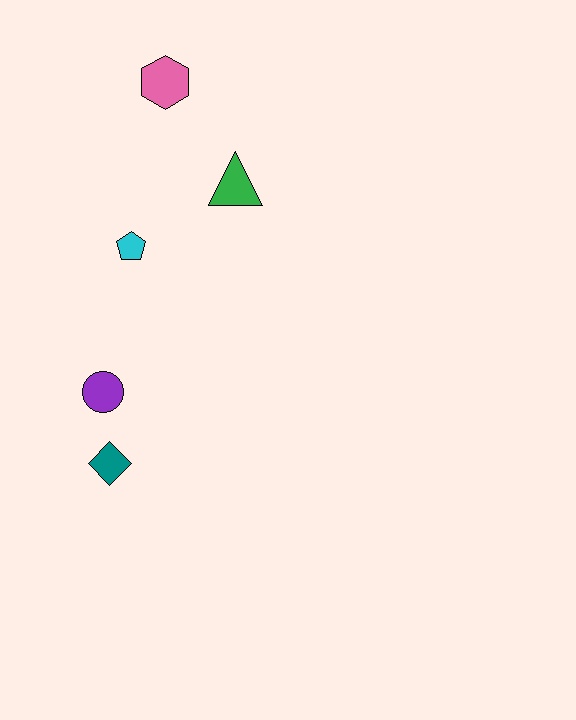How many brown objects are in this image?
There are no brown objects.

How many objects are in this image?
There are 5 objects.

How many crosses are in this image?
There are no crosses.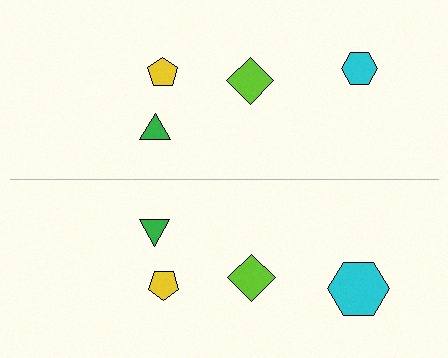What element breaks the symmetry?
The cyan hexagon on the bottom side has a different size than its mirror counterpart.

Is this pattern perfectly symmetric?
No, the pattern is not perfectly symmetric. The cyan hexagon on the bottom side has a different size than its mirror counterpart.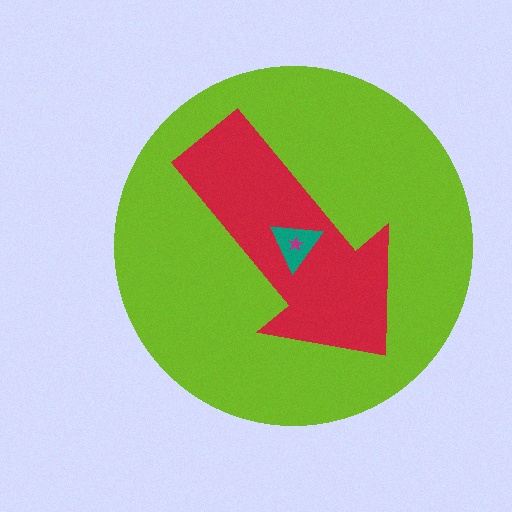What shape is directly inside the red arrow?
The teal triangle.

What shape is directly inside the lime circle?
The red arrow.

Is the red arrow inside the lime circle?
Yes.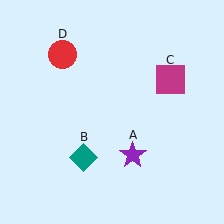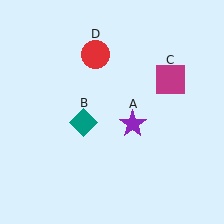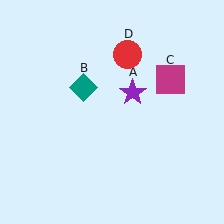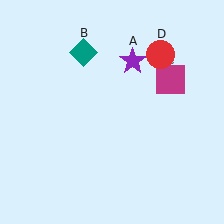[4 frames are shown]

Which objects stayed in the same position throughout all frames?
Magenta square (object C) remained stationary.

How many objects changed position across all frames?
3 objects changed position: purple star (object A), teal diamond (object B), red circle (object D).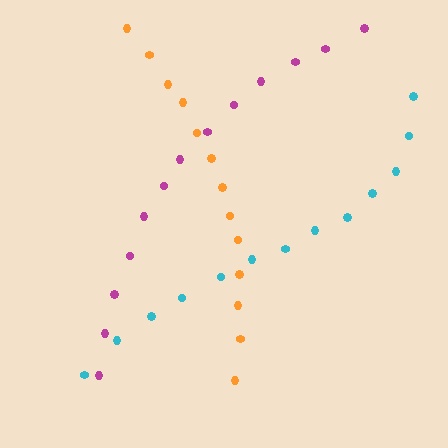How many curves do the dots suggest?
There are 3 distinct paths.